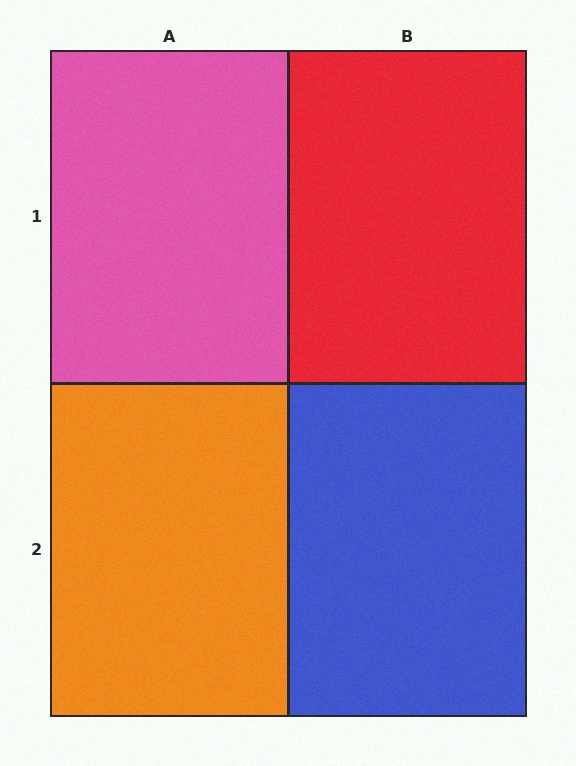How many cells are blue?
1 cell is blue.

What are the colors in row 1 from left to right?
Pink, red.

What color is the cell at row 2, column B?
Blue.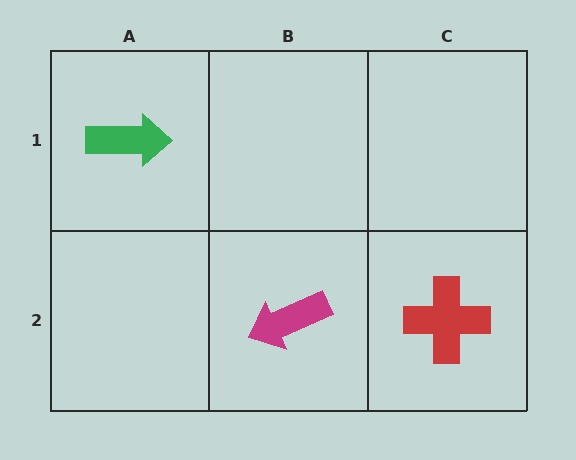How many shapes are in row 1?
1 shape.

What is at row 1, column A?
A green arrow.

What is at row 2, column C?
A red cross.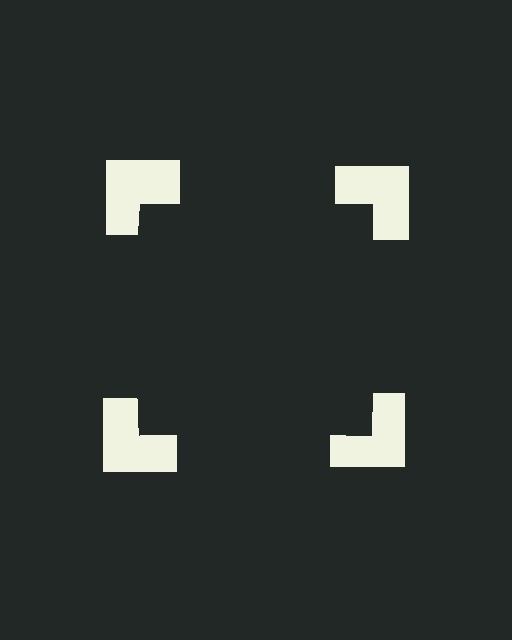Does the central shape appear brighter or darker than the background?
It typically appears slightly darker than the background, even though no actual brightness change is drawn.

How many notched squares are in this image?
There are 4 — one at each vertex of the illusory square.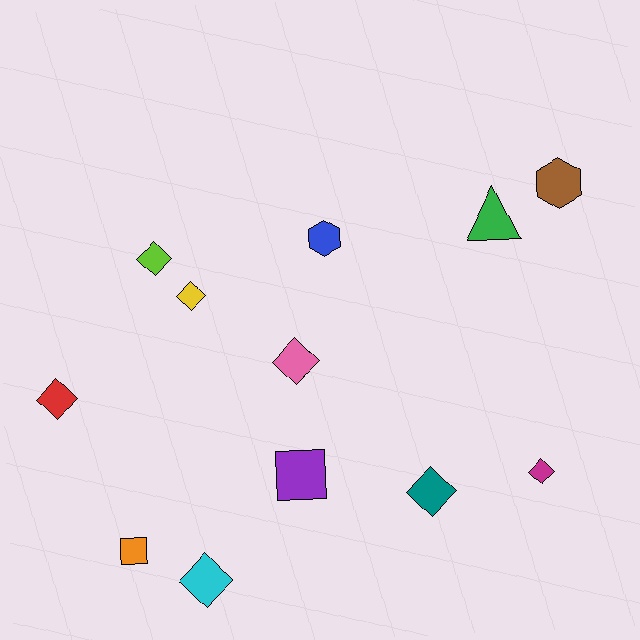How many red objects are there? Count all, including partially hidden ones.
There is 1 red object.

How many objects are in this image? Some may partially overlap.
There are 12 objects.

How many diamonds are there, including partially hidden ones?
There are 7 diamonds.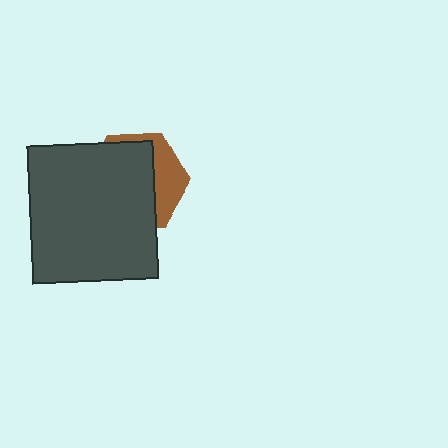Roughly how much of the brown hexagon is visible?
A small part of it is visible (roughly 32%).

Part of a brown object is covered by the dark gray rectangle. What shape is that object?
It is a hexagon.